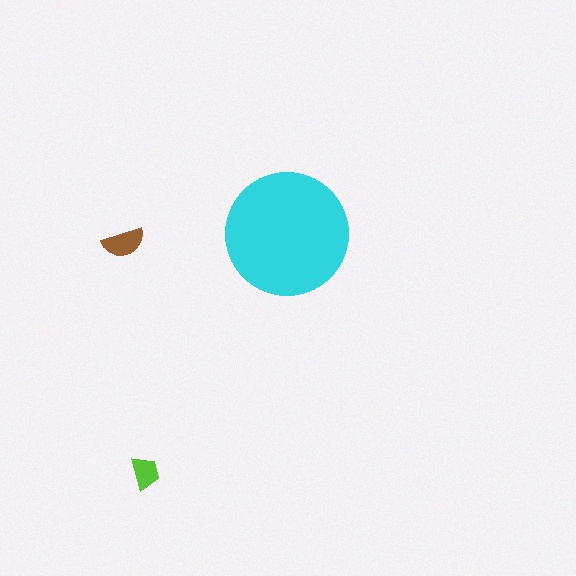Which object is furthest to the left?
The brown semicircle is leftmost.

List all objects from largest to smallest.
The cyan circle, the brown semicircle, the lime trapezoid.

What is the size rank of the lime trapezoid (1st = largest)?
3rd.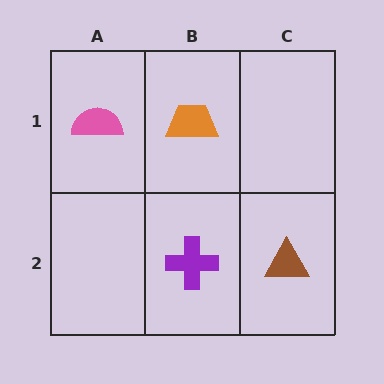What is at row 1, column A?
A pink semicircle.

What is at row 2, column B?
A purple cross.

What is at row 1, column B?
An orange trapezoid.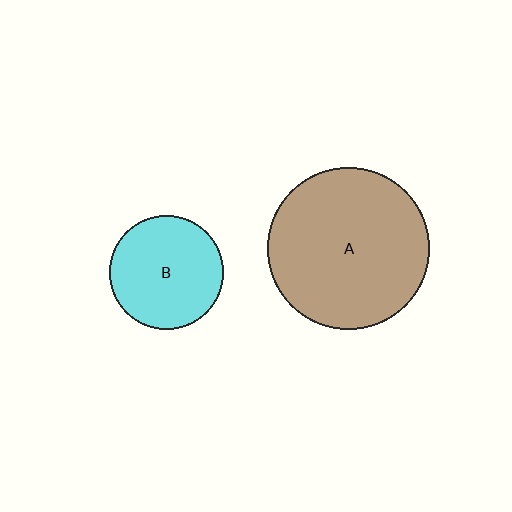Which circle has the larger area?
Circle A (brown).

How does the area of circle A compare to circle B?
Approximately 2.0 times.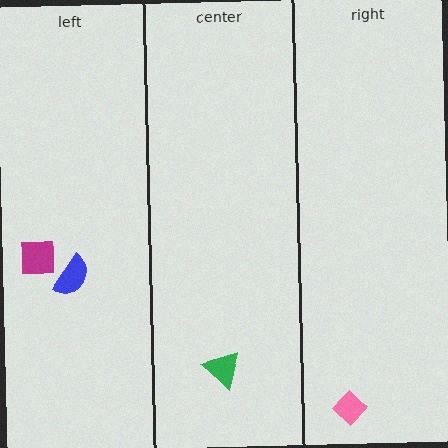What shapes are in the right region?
The pink diamond.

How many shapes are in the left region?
2.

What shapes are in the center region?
The green triangle.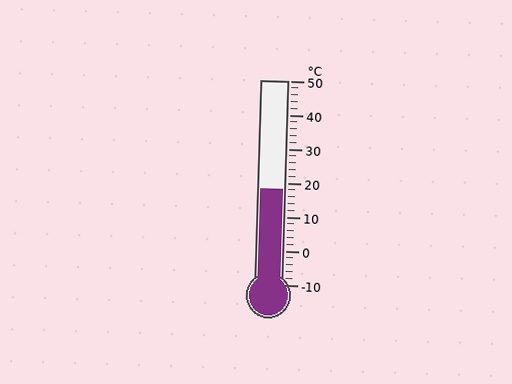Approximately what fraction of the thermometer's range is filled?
The thermometer is filled to approximately 45% of its range.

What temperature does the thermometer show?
The thermometer shows approximately 18°C.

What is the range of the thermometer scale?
The thermometer scale ranges from -10°C to 50°C.